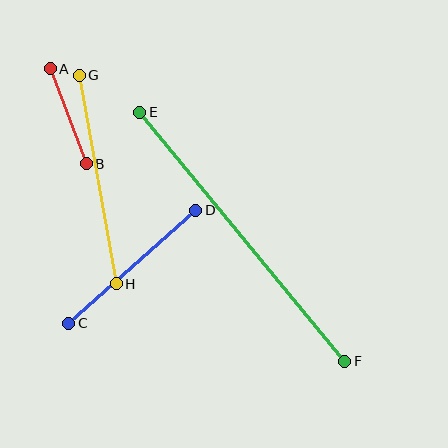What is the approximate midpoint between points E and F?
The midpoint is at approximately (242, 237) pixels.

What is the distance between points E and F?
The distance is approximately 323 pixels.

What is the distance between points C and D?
The distance is approximately 170 pixels.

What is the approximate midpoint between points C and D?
The midpoint is at approximately (132, 267) pixels.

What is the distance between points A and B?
The distance is approximately 102 pixels.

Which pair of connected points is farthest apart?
Points E and F are farthest apart.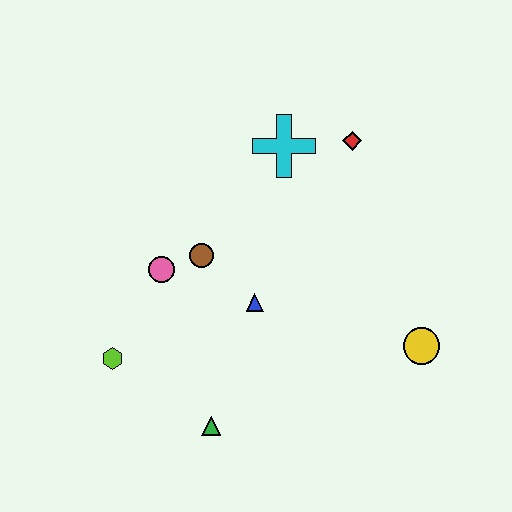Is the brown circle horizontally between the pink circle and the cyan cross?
Yes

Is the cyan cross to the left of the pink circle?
No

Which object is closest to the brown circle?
The pink circle is closest to the brown circle.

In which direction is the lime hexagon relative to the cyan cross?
The lime hexagon is below the cyan cross.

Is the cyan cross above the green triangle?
Yes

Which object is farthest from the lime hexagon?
The red diamond is farthest from the lime hexagon.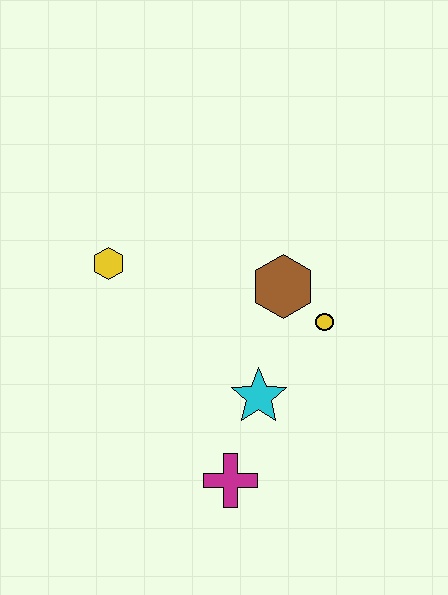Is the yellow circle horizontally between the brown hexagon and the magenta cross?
No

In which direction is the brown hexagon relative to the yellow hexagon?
The brown hexagon is to the right of the yellow hexagon.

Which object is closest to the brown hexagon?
The yellow circle is closest to the brown hexagon.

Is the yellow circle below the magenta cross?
No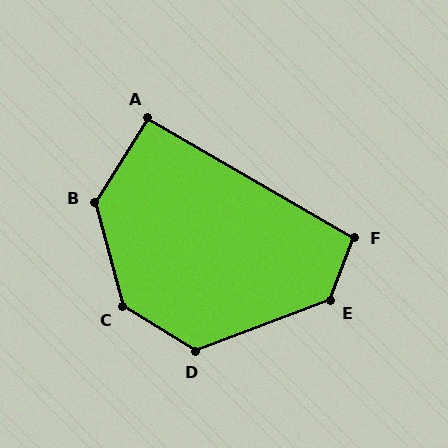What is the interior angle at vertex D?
Approximately 128 degrees (obtuse).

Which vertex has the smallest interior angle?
A, at approximately 92 degrees.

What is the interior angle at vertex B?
Approximately 133 degrees (obtuse).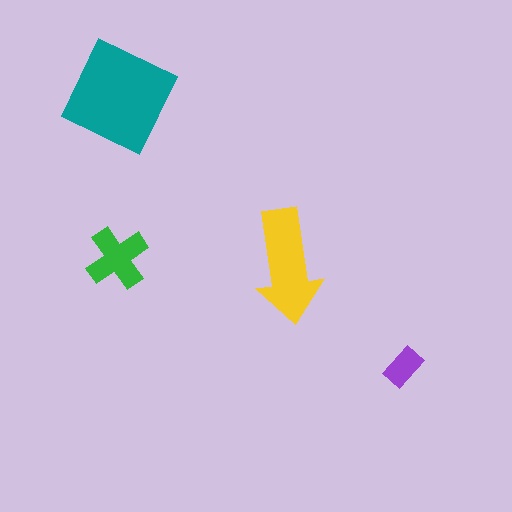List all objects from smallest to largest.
The purple rectangle, the green cross, the yellow arrow, the teal diamond.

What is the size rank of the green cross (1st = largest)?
3rd.